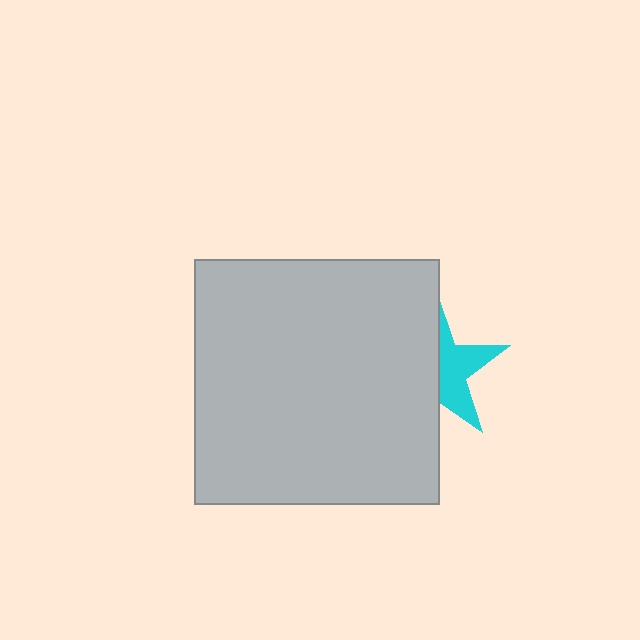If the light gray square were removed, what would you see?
You would see the complete cyan star.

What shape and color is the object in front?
The object in front is a light gray square.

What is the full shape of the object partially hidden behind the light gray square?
The partially hidden object is a cyan star.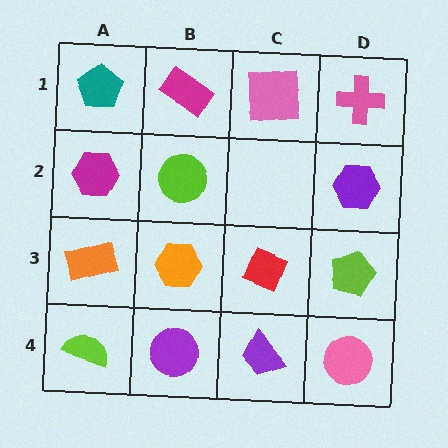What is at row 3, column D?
A lime pentagon.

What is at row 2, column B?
A lime circle.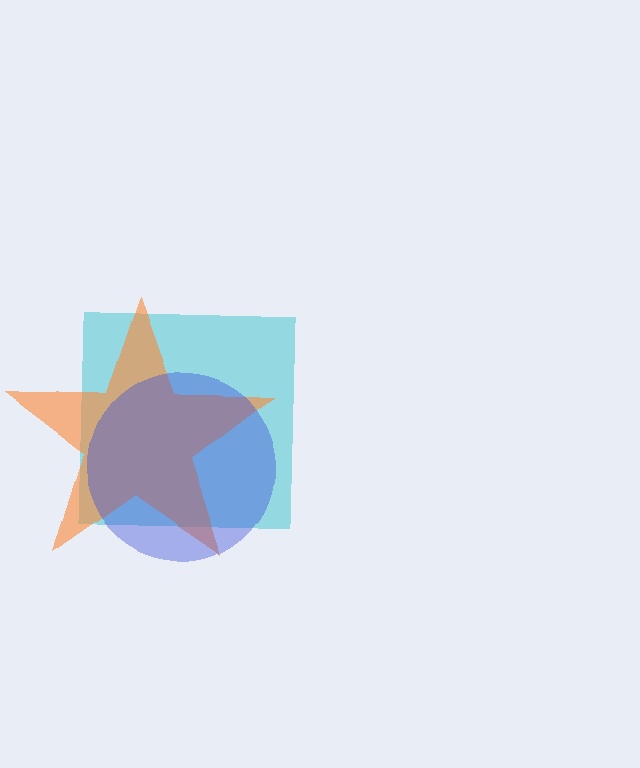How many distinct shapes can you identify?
There are 3 distinct shapes: a cyan square, an orange star, a blue circle.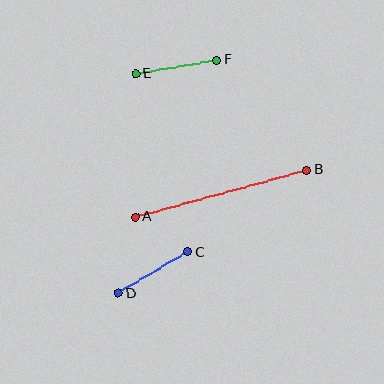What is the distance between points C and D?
The distance is approximately 80 pixels.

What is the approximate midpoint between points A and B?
The midpoint is at approximately (221, 193) pixels.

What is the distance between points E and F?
The distance is approximately 82 pixels.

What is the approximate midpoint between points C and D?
The midpoint is at approximately (153, 273) pixels.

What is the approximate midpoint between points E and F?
The midpoint is at approximately (176, 67) pixels.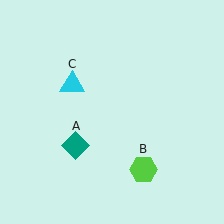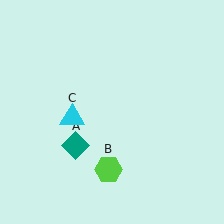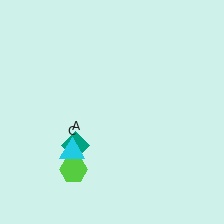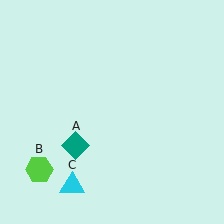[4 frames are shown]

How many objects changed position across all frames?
2 objects changed position: lime hexagon (object B), cyan triangle (object C).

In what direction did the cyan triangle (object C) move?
The cyan triangle (object C) moved down.